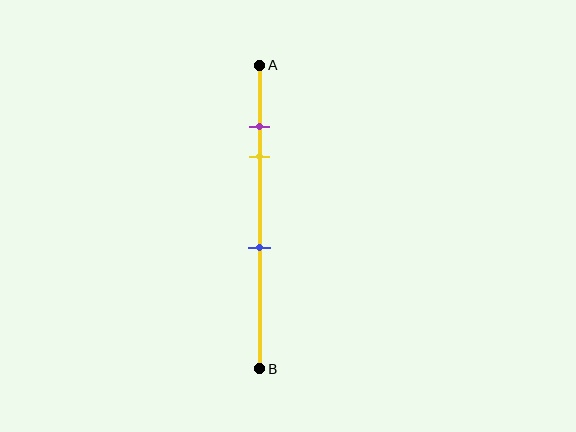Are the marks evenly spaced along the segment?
No, the marks are not evenly spaced.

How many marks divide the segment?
There are 3 marks dividing the segment.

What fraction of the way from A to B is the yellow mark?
The yellow mark is approximately 30% (0.3) of the way from A to B.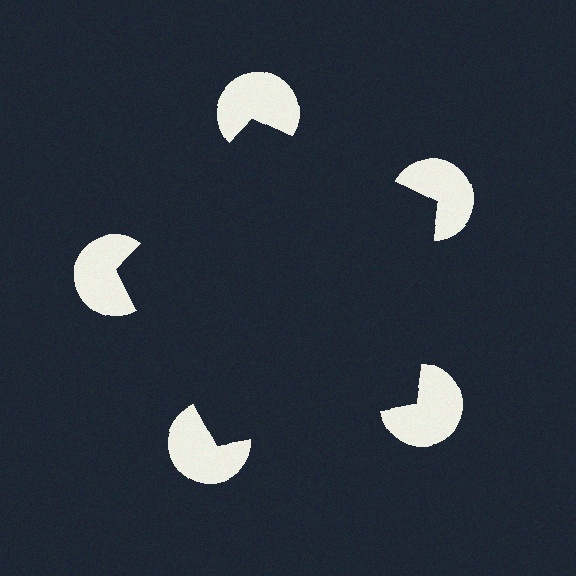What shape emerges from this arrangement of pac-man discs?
An illusory pentagon — its edges are inferred from the aligned wedge cuts in the pac-man discs, not physically drawn.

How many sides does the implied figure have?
5 sides.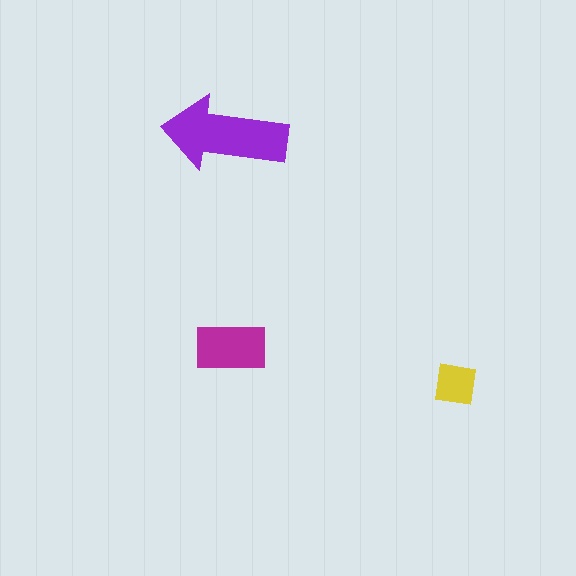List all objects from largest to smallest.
The purple arrow, the magenta rectangle, the yellow square.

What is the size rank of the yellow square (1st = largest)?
3rd.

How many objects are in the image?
There are 3 objects in the image.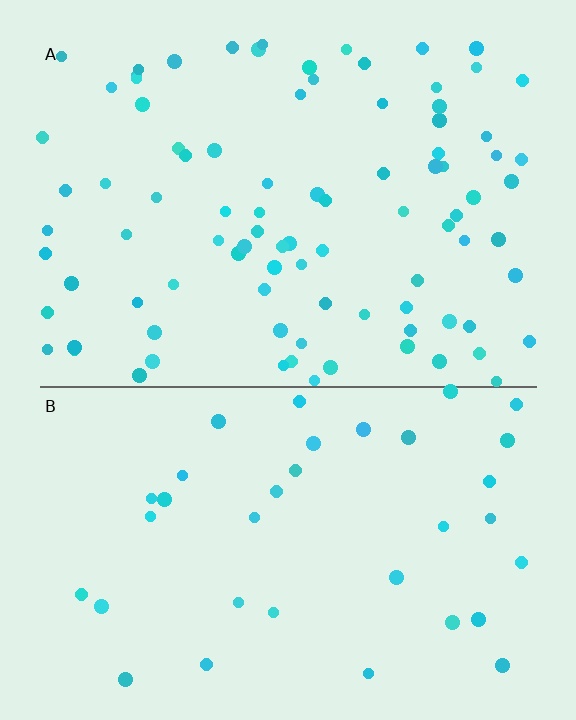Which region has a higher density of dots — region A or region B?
A (the top).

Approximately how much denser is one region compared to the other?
Approximately 2.6× — region A over region B.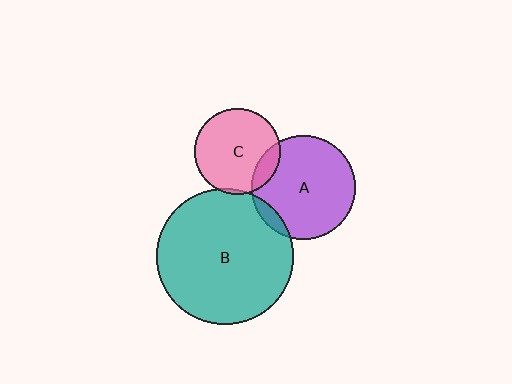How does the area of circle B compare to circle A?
Approximately 1.7 times.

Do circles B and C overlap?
Yes.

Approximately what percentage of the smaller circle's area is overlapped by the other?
Approximately 5%.